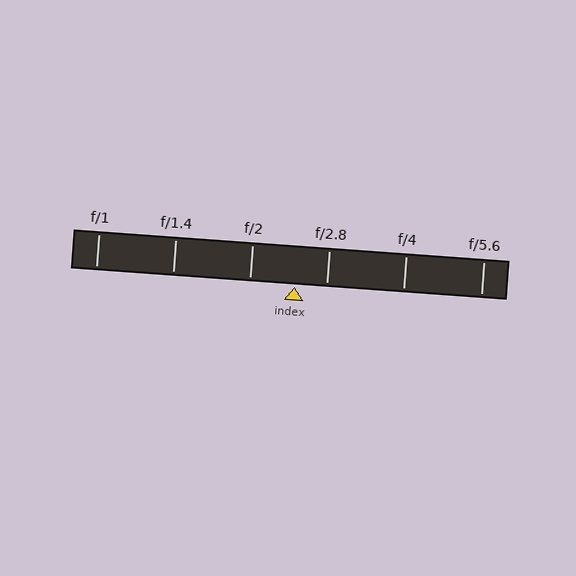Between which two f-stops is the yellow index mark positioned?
The index mark is between f/2 and f/2.8.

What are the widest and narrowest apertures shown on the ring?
The widest aperture shown is f/1 and the narrowest is f/5.6.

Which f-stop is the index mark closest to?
The index mark is closest to f/2.8.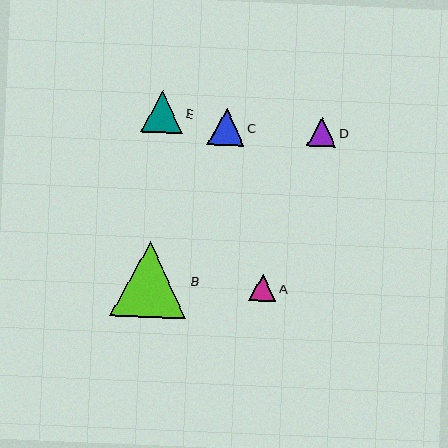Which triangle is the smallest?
Triangle A is the smallest with a size of approximately 27 pixels.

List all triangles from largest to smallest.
From largest to smallest: B, E, C, D, A.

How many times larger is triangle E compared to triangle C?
Triangle E is approximately 1.1 times the size of triangle C.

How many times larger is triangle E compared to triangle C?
Triangle E is approximately 1.1 times the size of triangle C.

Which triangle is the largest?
Triangle B is the largest with a size of approximately 76 pixels.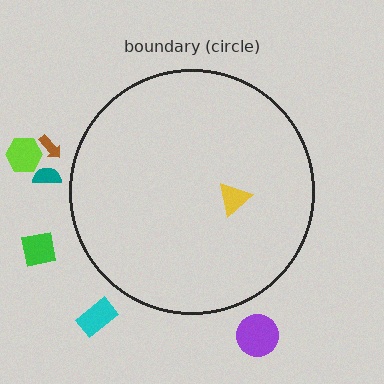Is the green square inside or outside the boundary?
Outside.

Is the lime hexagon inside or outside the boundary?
Outside.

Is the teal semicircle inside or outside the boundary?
Outside.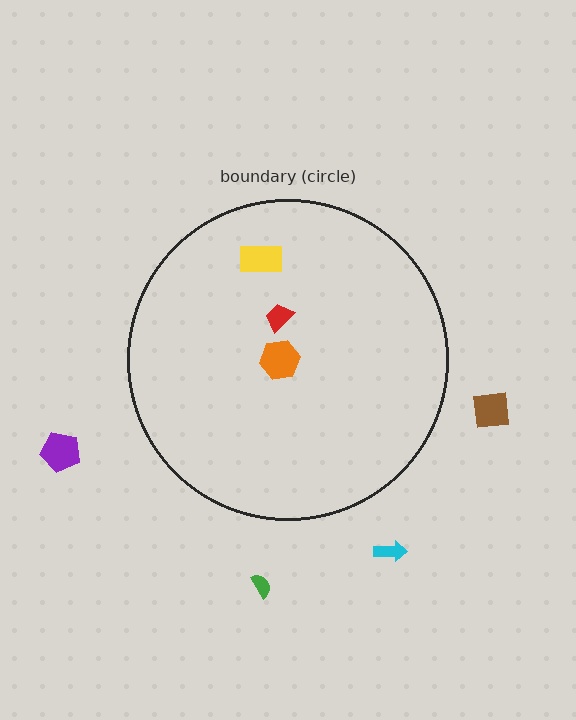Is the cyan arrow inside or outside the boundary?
Outside.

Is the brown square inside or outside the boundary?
Outside.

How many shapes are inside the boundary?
3 inside, 4 outside.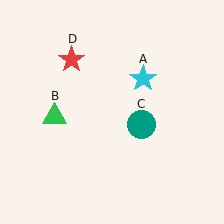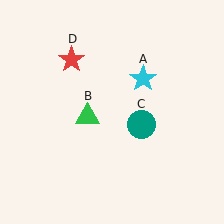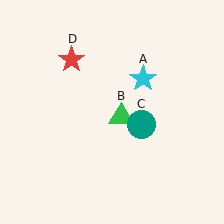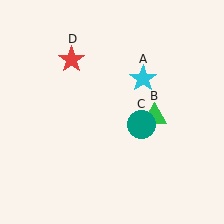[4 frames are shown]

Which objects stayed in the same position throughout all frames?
Cyan star (object A) and teal circle (object C) and red star (object D) remained stationary.